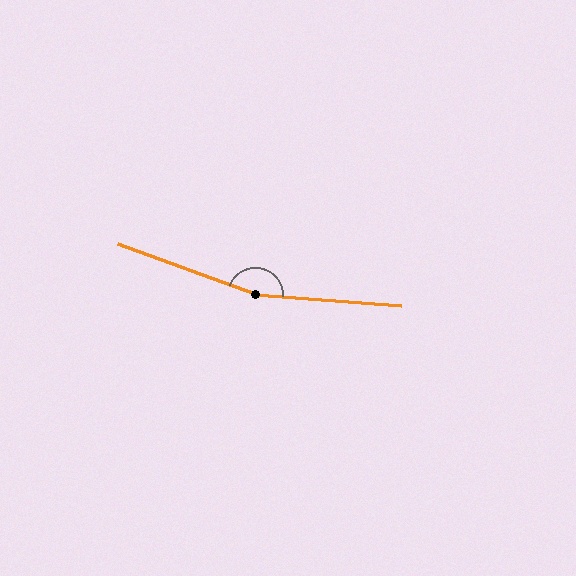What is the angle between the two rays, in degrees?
Approximately 164 degrees.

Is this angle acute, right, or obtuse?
It is obtuse.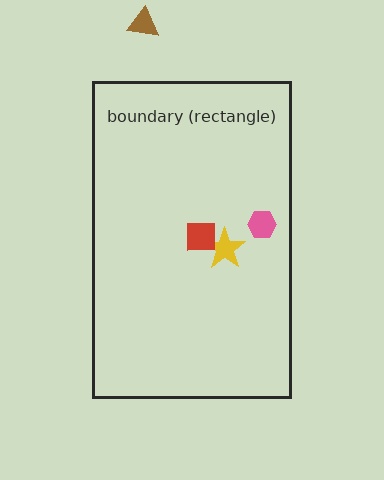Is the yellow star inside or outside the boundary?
Inside.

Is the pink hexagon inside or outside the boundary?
Inside.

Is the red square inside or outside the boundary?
Inside.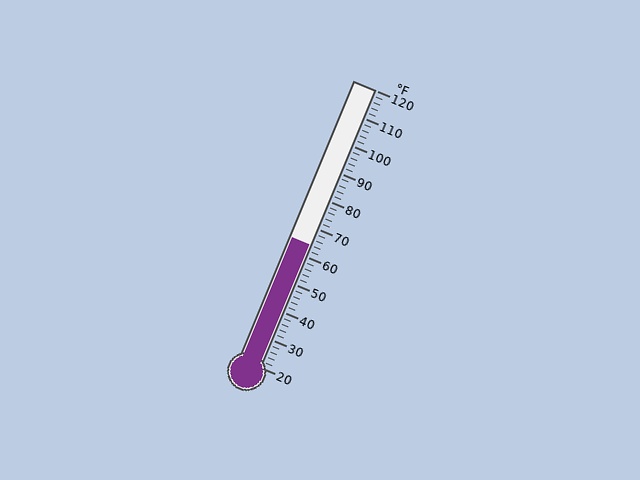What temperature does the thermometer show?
The thermometer shows approximately 64°F.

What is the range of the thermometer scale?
The thermometer scale ranges from 20°F to 120°F.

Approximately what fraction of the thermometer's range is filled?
The thermometer is filled to approximately 45% of its range.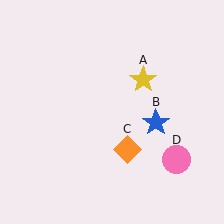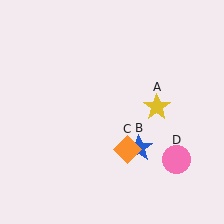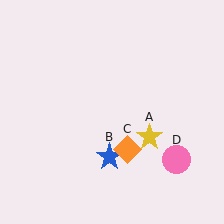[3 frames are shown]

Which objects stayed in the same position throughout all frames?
Orange diamond (object C) and pink circle (object D) remained stationary.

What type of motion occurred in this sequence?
The yellow star (object A), blue star (object B) rotated clockwise around the center of the scene.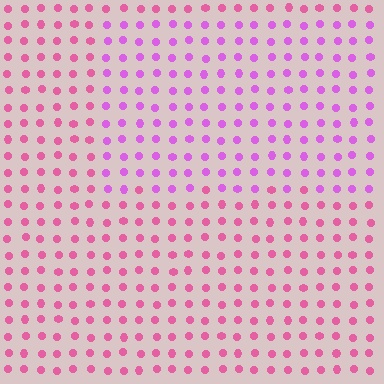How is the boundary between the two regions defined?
The boundary is defined purely by a slight shift in hue (about 36 degrees). Spacing, size, and orientation are identical on both sides.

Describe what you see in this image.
The image is filled with small pink elements in a uniform arrangement. A rectangle-shaped region is visible where the elements are tinted to a slightly different hue, forming a subtle color boundary.